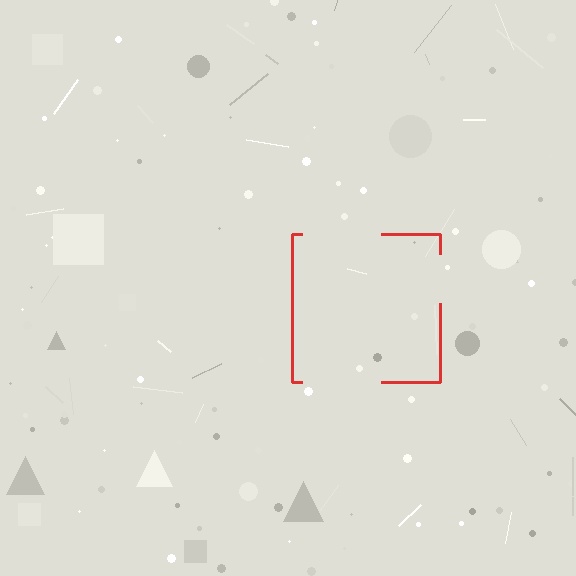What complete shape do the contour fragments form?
The contour fragments form a square.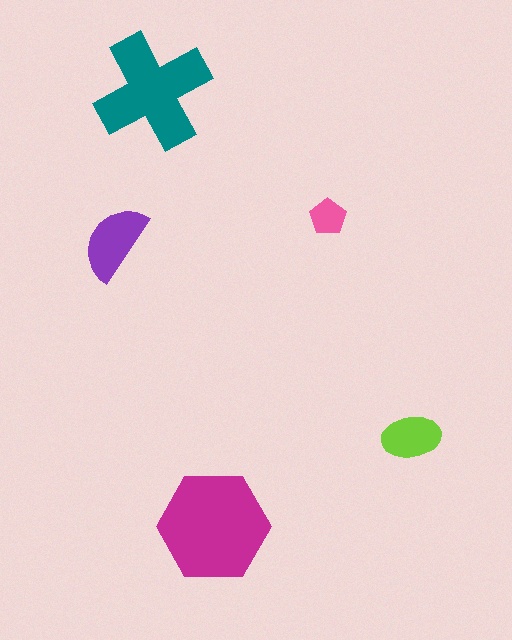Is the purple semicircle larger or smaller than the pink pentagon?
Larger.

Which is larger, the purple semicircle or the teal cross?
The teal cross.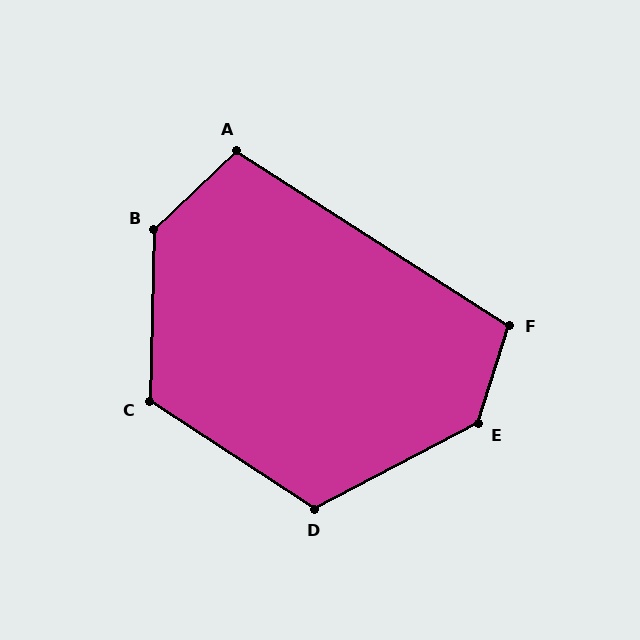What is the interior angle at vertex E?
Approximately 135 degrees (obtuse).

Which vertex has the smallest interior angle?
A, at approximately 103 degrees.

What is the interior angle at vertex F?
Approximately 105 degrees (obtuse).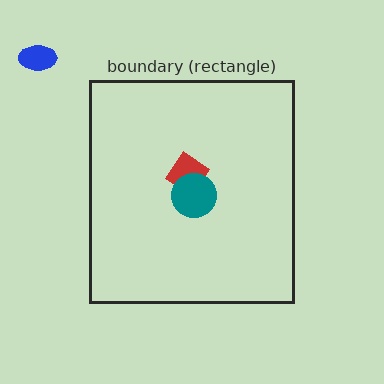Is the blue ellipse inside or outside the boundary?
Outside.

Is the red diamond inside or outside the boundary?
Inside.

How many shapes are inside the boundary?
2 inside, 1 outside.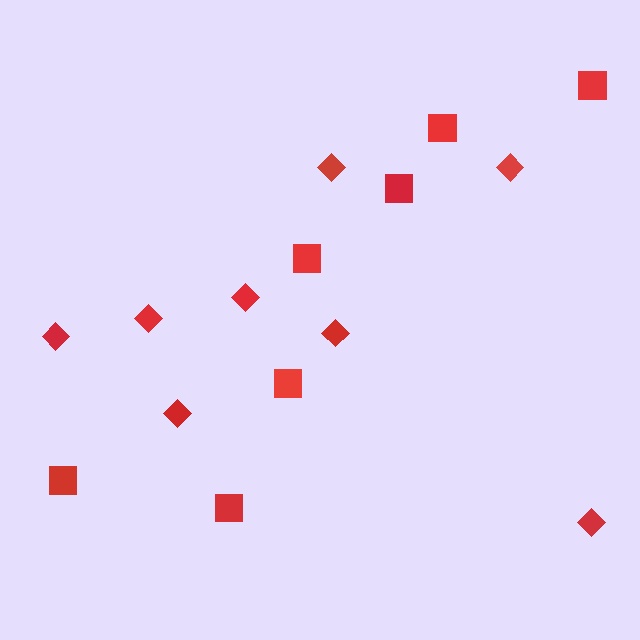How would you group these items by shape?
There are 2 groups: one group of diamonds (8) and one group of squares (7).